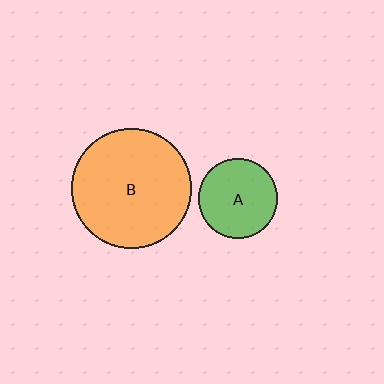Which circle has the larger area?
Circle B (orange).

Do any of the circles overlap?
No, none of the circles overlap.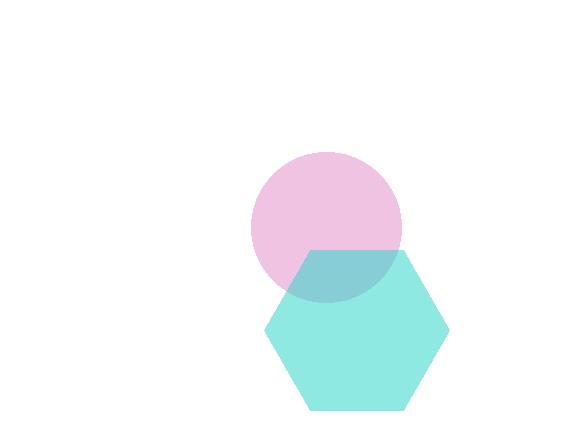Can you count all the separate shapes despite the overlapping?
Yes, there are 2 separate shapes.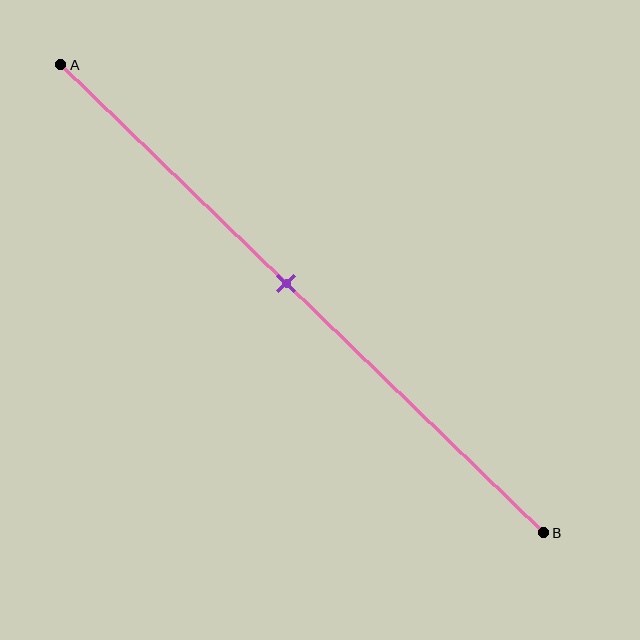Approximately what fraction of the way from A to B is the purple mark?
The purple mark is approximately 45% of the way from A to B.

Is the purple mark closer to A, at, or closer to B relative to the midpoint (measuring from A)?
The purple mark is closer to point A than the midpoint of segment AB.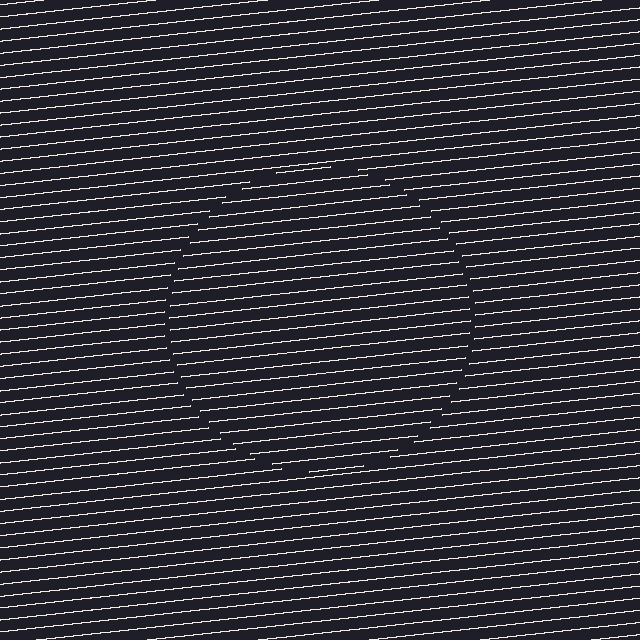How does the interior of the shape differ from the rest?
The interior of the shape contains the same grating, shifted by half a period — the contour is defined by the phase discontinuity where line-ends from the inner and outer gratings abut.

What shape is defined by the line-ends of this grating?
An illusory circle. The interior of the shape contains the same grating, shifted by half a period — the contour is defined by the phase discontinuity where line-ends from the inner and outer gratings abut.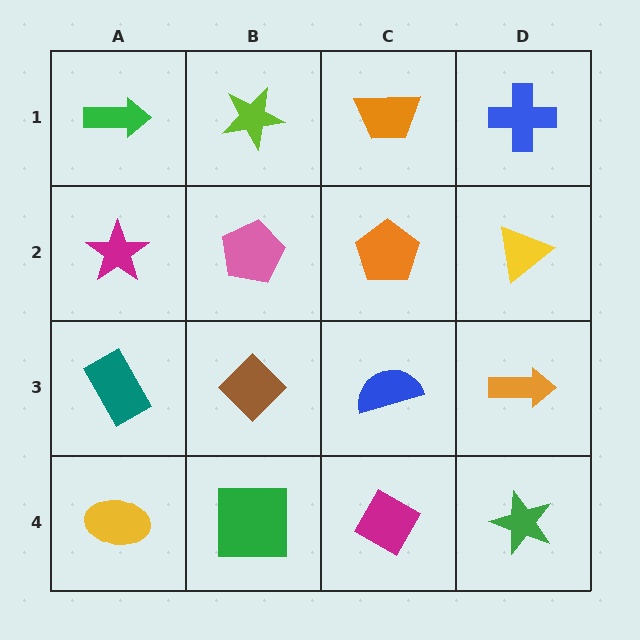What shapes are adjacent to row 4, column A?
A teal rectangle (row 3, column A), a green square (row 4, column B).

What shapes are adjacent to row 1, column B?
A pink pentagon (row 2, column B), a green arrow (row 1, column A), an orange trapezoid (row 1, column C).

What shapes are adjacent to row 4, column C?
A blue semicircle (row 3, column C), a green square (row 4, column B), a green star (row 4, column D).